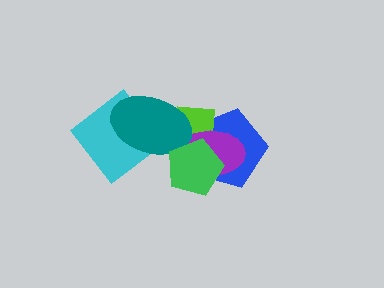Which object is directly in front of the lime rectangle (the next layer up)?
The purple ellipse is directly in front of the lime rectangle.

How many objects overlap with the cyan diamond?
1 object overlaps with the cyan diamond.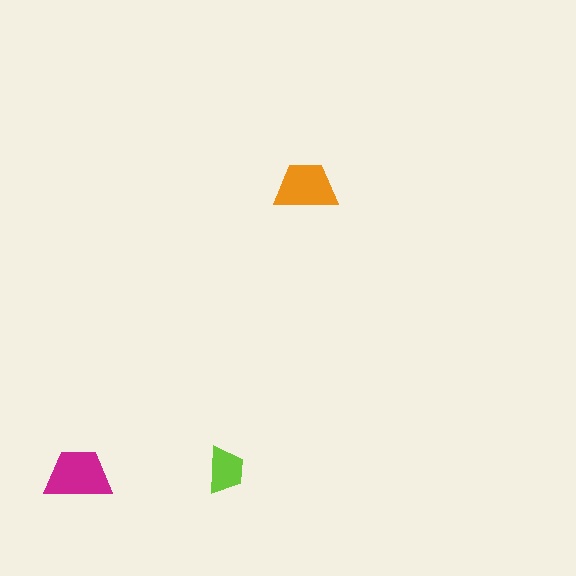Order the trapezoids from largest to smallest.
the magenta one, the orange one, the lime one.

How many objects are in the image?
There are 3 objects in the image.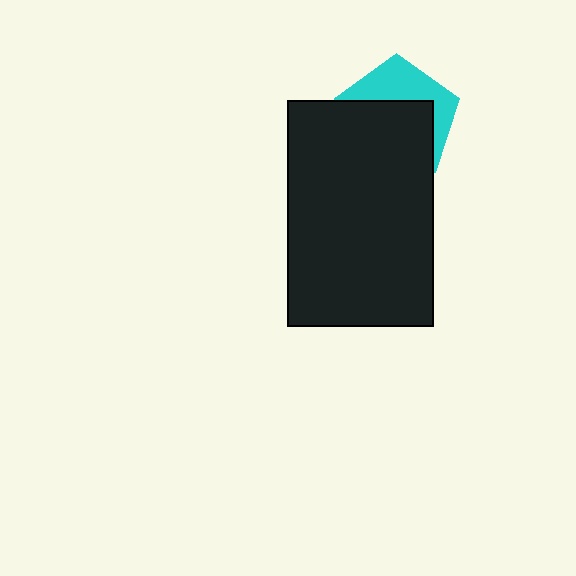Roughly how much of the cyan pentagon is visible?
A small part of it is visible (roughly 38%).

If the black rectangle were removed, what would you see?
You would see the complete cyan pentagon.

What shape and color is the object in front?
The object in front is a black rectangle.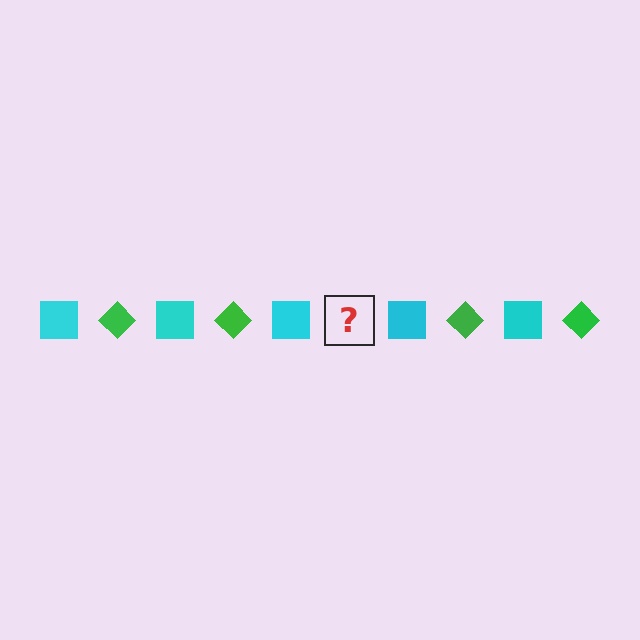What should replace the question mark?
The question mark should be replaced with a green diamond.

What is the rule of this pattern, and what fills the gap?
The rule is that the pattern alternates between cyan square and green diamond. The gap should be filled with a green diamond.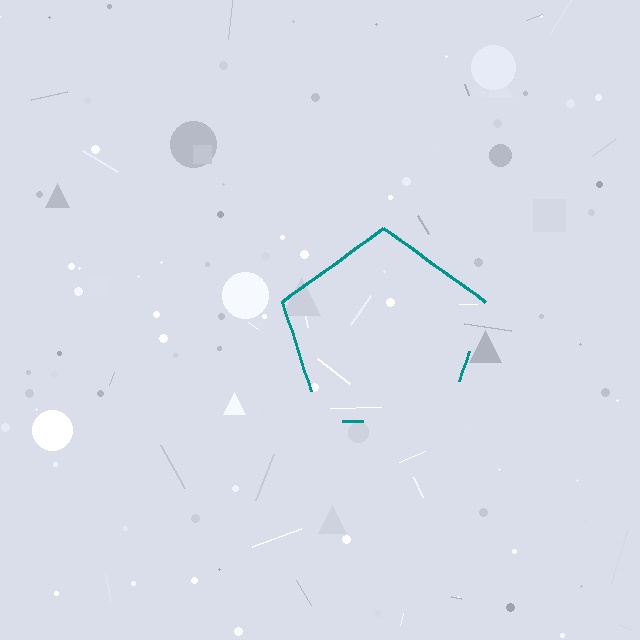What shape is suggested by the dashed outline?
The dashed outline suggests a pentagon.